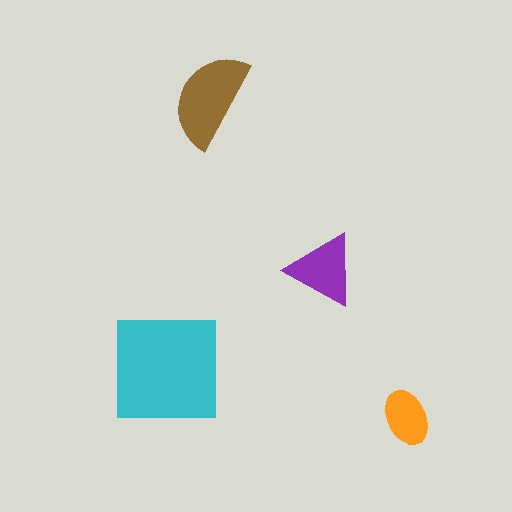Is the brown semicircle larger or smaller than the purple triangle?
Larger.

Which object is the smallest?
The orange ellipse.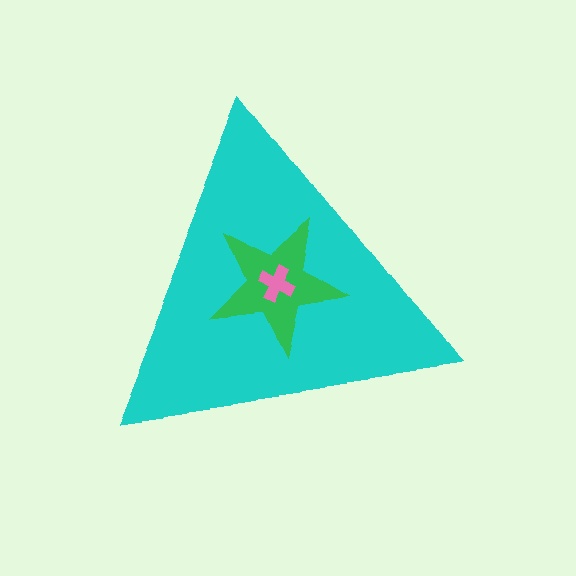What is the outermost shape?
The cyan triangle.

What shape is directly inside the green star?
The pink cross.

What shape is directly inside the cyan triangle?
The green star.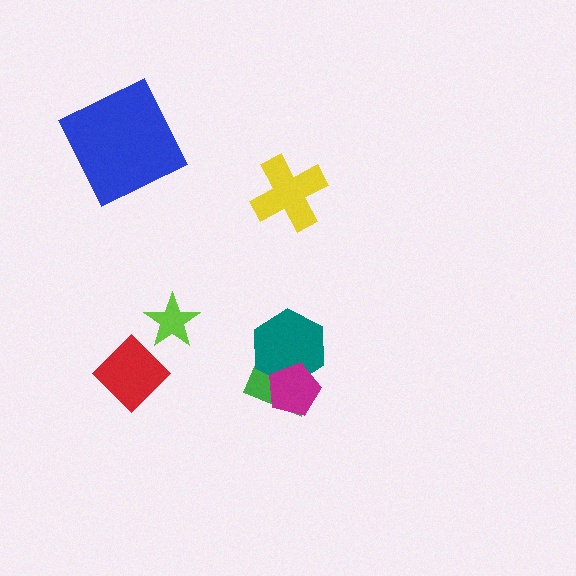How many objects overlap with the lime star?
0 objects overlap with the lime star.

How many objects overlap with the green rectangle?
2 objects overlap with the green rectangle.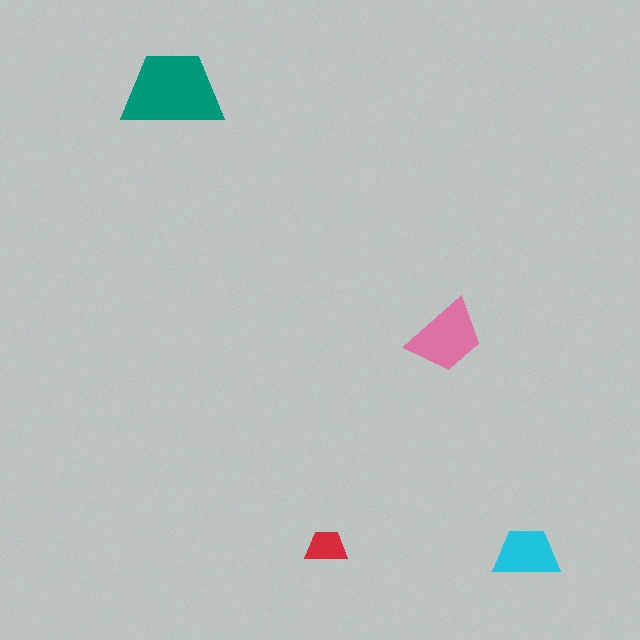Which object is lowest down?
The cyan trapezoid is bottommost.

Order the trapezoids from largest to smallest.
the teal one, the pink one, the cyan one, the red one.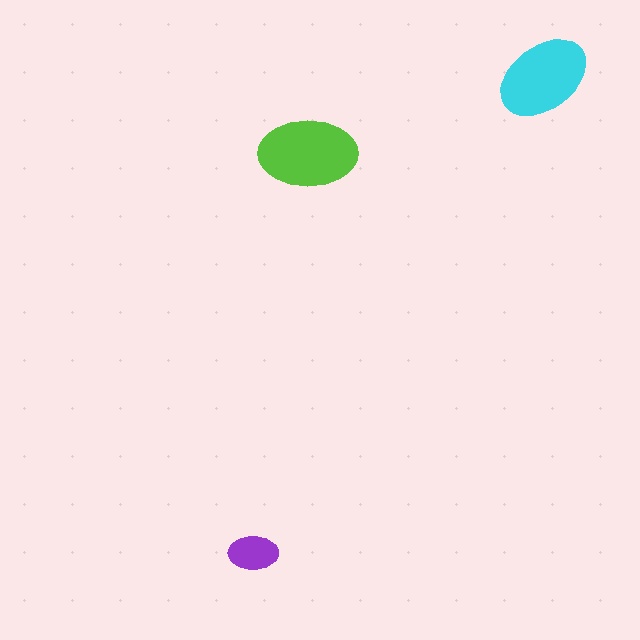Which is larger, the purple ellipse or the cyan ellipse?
The cyan one.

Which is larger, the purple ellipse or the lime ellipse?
The lime one.